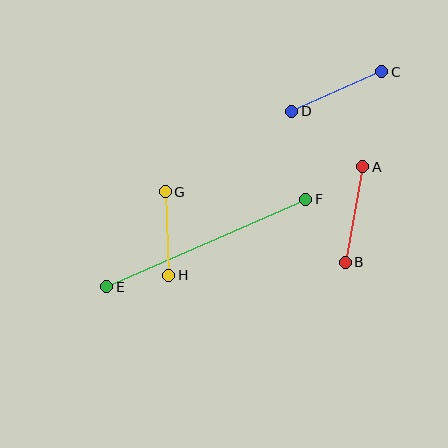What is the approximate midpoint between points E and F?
The midpoint is at approximately (206, 243) pixels.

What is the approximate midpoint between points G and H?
The midpoint is at approximately (167, 233) pixels.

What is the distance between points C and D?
The distance is approximately 98 pixels.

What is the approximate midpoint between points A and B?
The midpoint is at approximately (354, 214) pixels.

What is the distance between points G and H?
The distance is approximately 84 pixels.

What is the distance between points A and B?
The distance is approximately 97 pixels.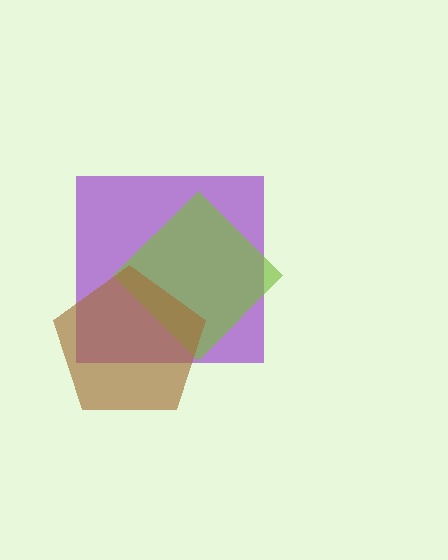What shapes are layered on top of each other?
The layered shapes are: a purple square, a lime diamond, a brown pentagon.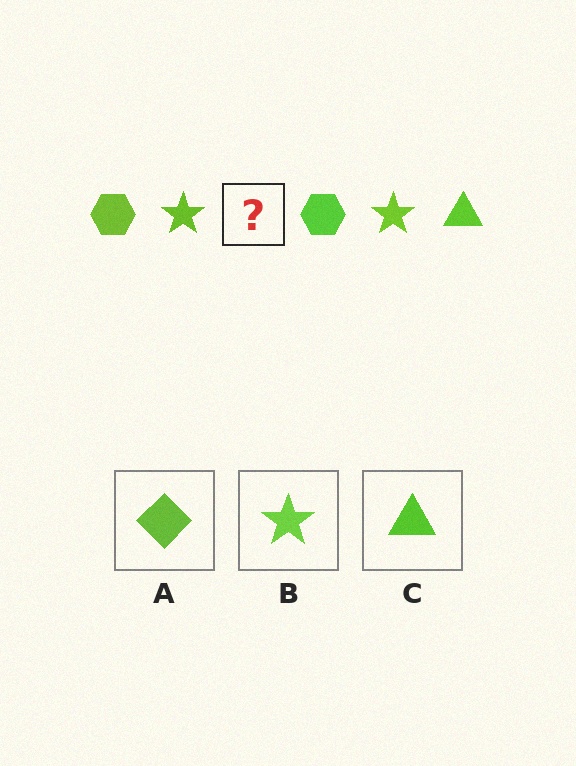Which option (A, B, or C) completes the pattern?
C.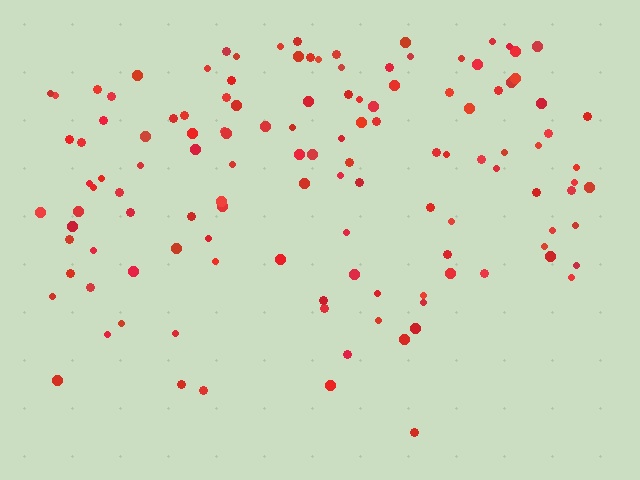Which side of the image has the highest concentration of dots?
The top.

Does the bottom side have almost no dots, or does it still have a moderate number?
Still a moderate number, just noticeably fewer than the top.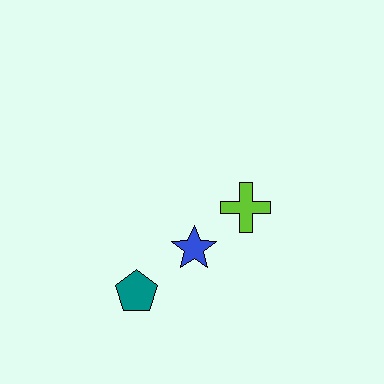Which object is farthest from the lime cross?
The teal pentagon is farthest from the lime cross.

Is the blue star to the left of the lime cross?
Yes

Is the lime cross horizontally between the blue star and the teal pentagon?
No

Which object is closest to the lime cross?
The blue star is closest to the lime cross.